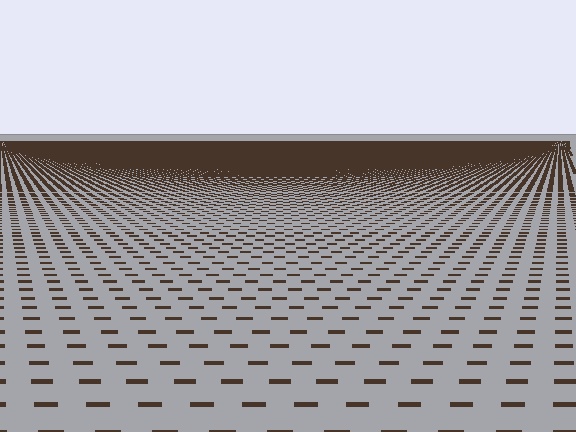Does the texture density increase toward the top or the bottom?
Density increases toward the top.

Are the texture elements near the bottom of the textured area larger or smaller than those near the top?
Larger. Near the bottom, elements are closer to the viewer and appear at a bigger on-screen size.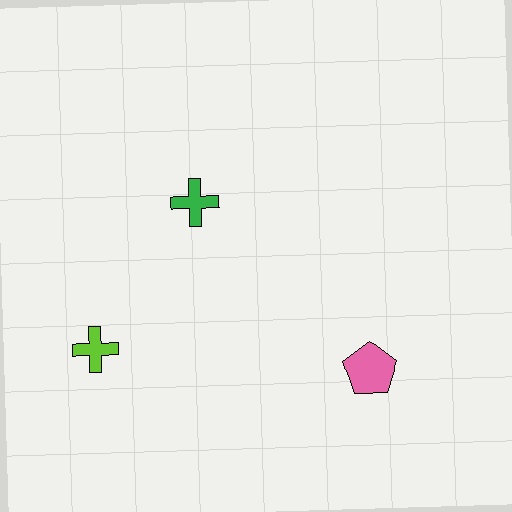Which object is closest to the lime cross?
The green cross is closest to the lime cross.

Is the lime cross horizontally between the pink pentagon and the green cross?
No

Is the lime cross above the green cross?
No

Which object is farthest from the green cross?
The pink pentagon is farthest from the green cross.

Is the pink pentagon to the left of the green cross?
No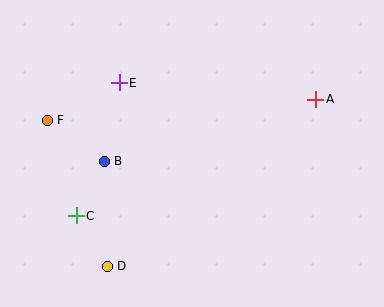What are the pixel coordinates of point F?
Point F is at (47, 120).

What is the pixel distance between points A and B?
The distance between A and B is 221 pixels.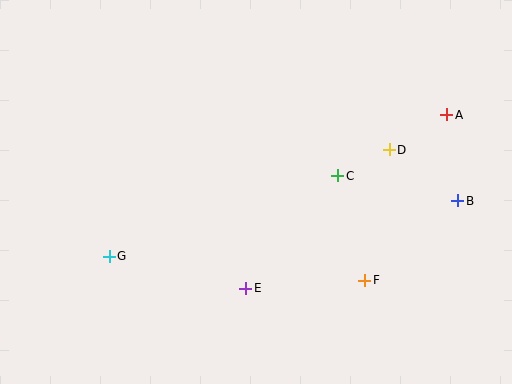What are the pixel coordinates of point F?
Point F is at (365, 280).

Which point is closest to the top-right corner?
Point A is closest to the top-right corner.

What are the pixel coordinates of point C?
Point C is at (338, 176).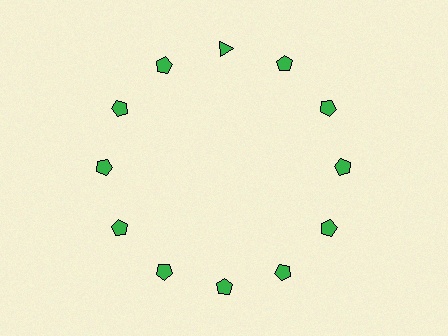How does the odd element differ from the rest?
It has a different shape: triangle instead of pentagon.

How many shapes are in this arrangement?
There are 12 shapes arranged in a ring pattern.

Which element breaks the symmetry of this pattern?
The green triangle at roughly the 12 o'clock position breaks the symmetry. All other shapes are green pentagons.